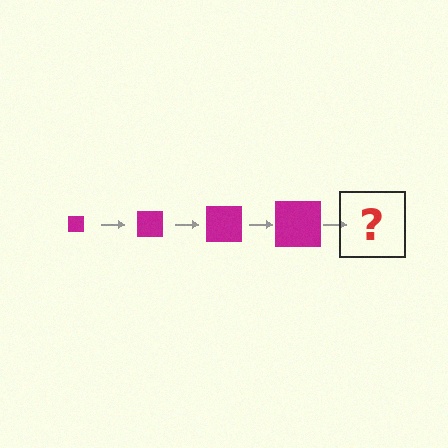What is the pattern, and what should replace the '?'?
The pattern is that the square gets progressively larger each step. The '?' should be a magenta square, larger than the previous one.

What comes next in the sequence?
The next element should be a magenta square, larger than the previous one.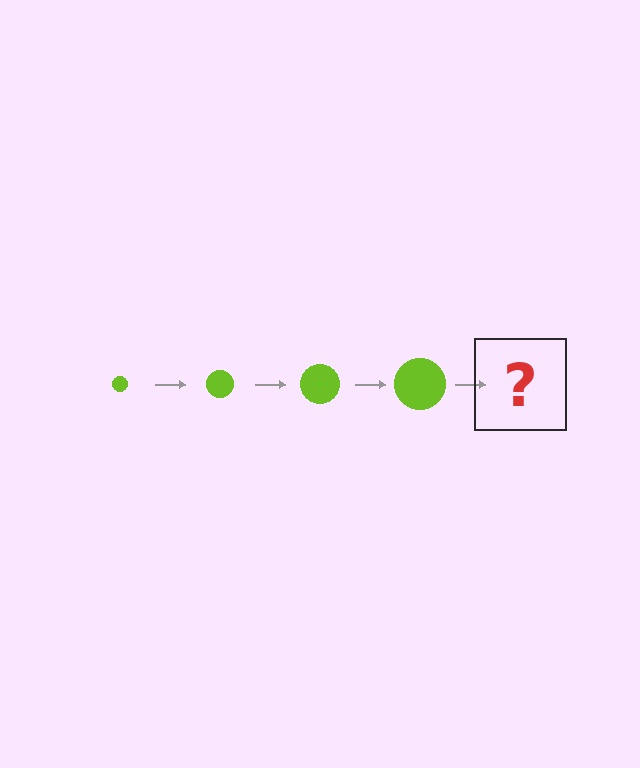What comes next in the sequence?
The next element should be a lime circle, larger than the previous one.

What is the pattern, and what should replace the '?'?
The pattern is that the circle gets progressively larger each step. The '?' should be a lime circle, larger than the previous one.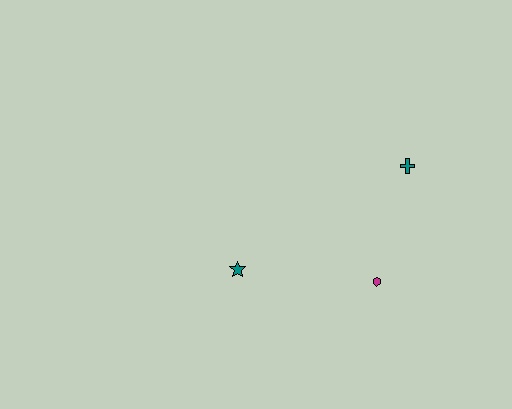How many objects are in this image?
There are 3 objects.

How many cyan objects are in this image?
There are no cyan objects.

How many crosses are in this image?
There is 1 cross.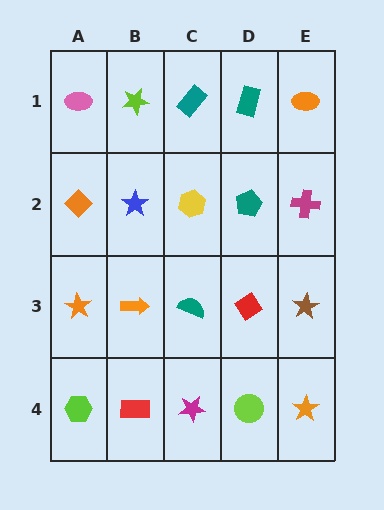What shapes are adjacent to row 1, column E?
A magenta cross (row 2, column E), a teal rectangle (row 1, column D).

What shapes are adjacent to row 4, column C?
A teal semicircle (row 3, column C), a red rectangle (row 4, column B), a lime circle (row 4, column D).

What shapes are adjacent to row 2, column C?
A teal rectangle (row 1, column C), a teal semicircle (row 3, column C), a blue star (row 2, column B), a teal pentagon (row 2, column D).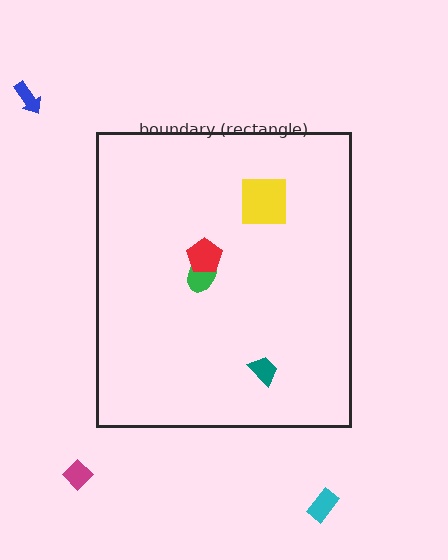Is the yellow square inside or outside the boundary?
Inside.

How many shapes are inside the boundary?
4 inside, 3 outside.